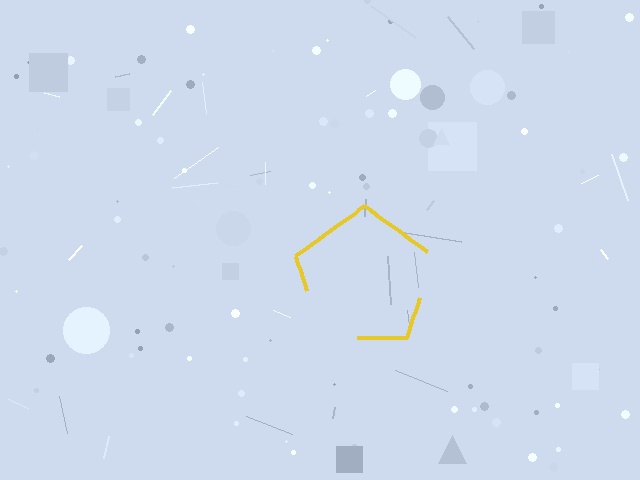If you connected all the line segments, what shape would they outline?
They would outline a pentagon.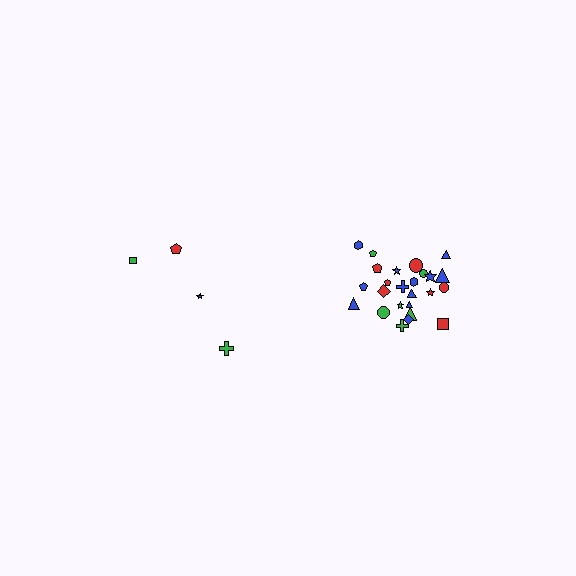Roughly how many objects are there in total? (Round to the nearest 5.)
Roughly 30 objects in total.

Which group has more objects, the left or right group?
The right group.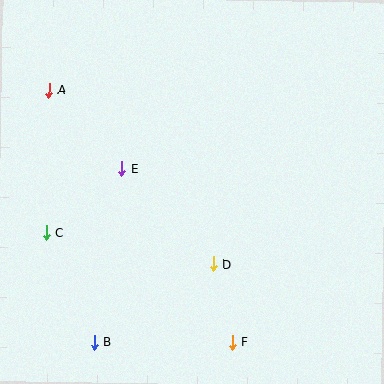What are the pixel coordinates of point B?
Point B is at (94, 342).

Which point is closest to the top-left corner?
Point A is closest to the top-left corner.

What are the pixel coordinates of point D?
Point D is at (213, 264).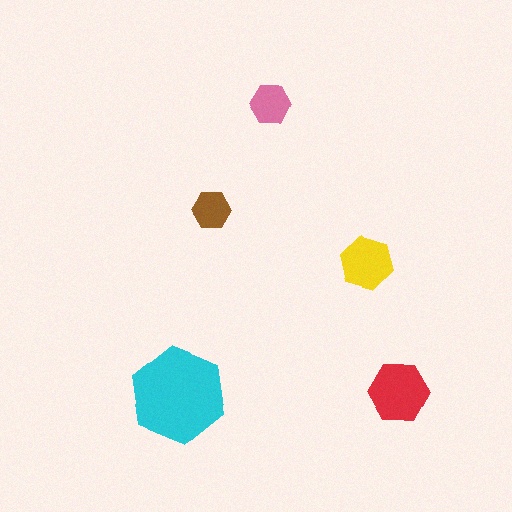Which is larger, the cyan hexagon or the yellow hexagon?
The cyan one.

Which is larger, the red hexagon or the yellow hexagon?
The red one.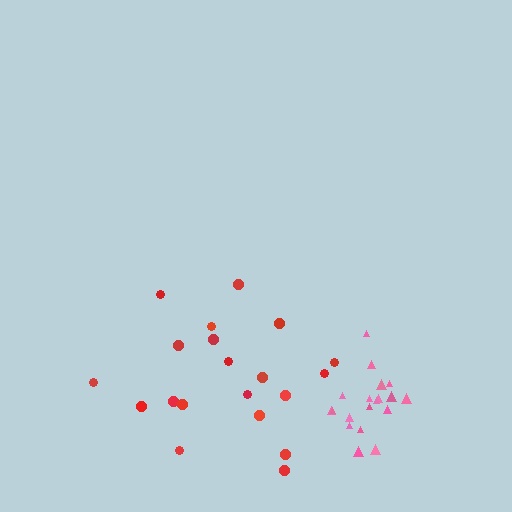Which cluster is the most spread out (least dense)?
Red.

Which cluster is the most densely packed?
Pink.